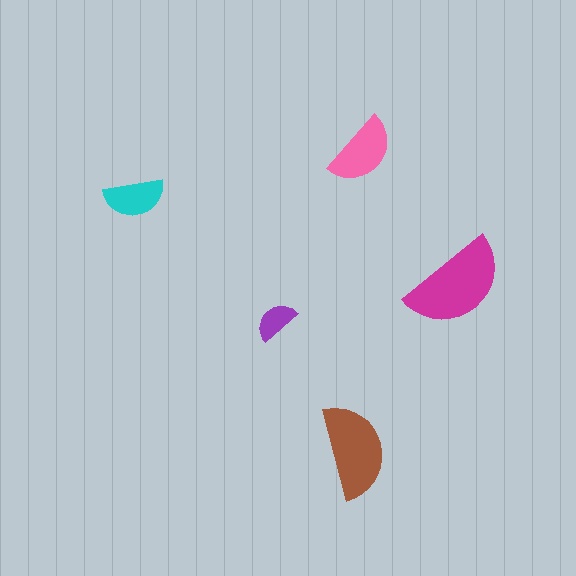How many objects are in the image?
There are 5 objects in the image.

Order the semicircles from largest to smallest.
the magenta one, the brown one, the pink one, the cyan one, the purple one.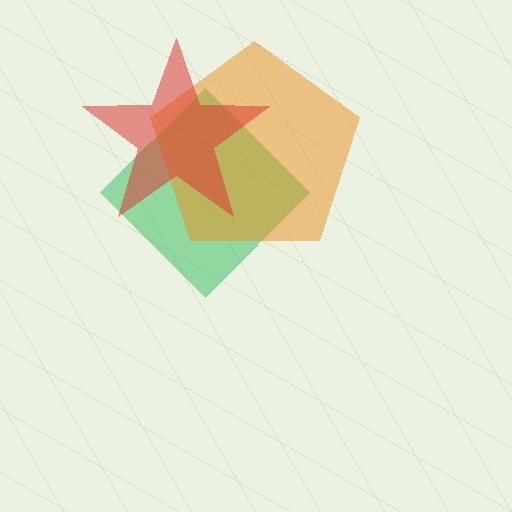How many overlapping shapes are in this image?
There are 3 overlapping shapes in the image.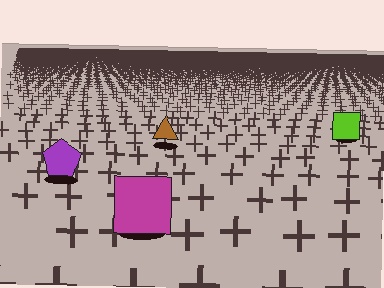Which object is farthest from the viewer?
The lime square is farthest from the viewer. It appears smaller and the ground texture around it is denser.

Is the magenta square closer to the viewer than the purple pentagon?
Yes. The magenta square is closer — you can tell from the texture gradient: the ground texture is coarser near it.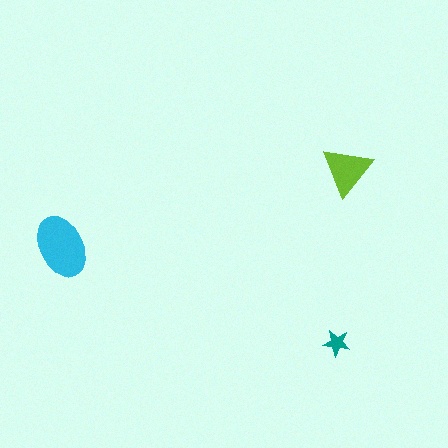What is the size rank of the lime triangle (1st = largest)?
2nd.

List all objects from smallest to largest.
The teal star, the lime triangle, the cyan ellipse.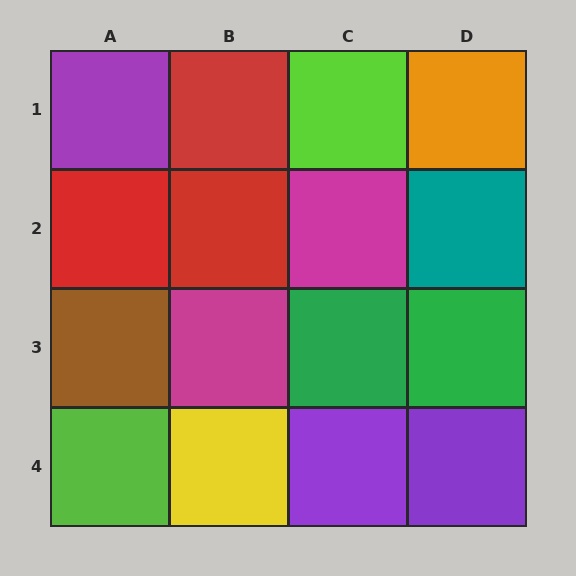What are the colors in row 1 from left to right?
Purple, red, lime, orange.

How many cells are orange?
1 cell is orange.